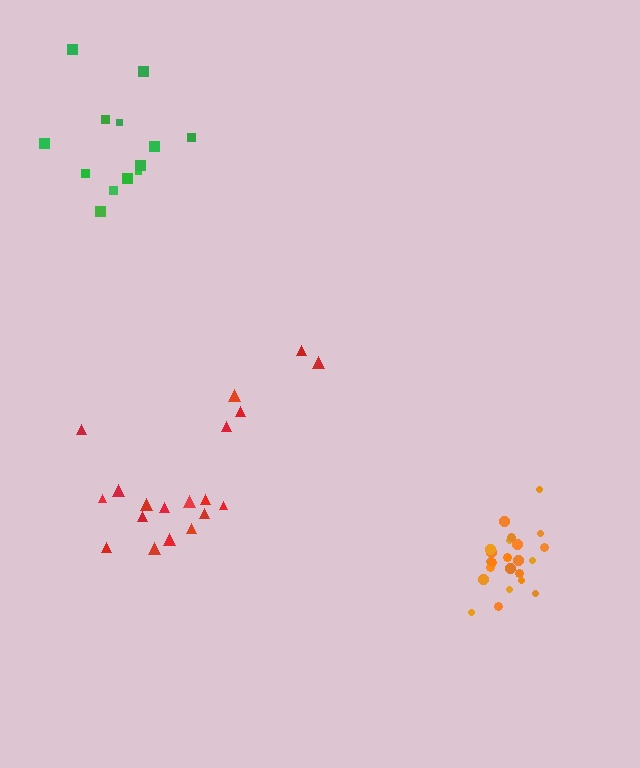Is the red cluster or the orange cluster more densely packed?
Orange.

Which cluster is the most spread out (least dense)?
Red.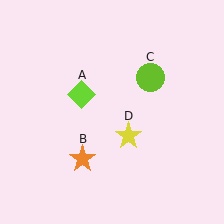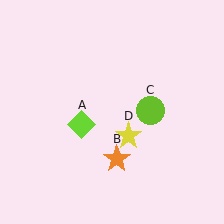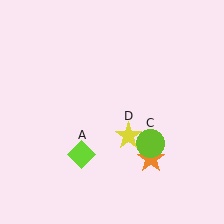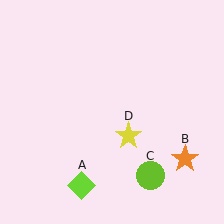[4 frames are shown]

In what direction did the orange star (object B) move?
The orange star (object B) moved right.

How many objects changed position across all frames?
3 objects changed position: lime diamond (object A), orange star (object B), lime circle (object C).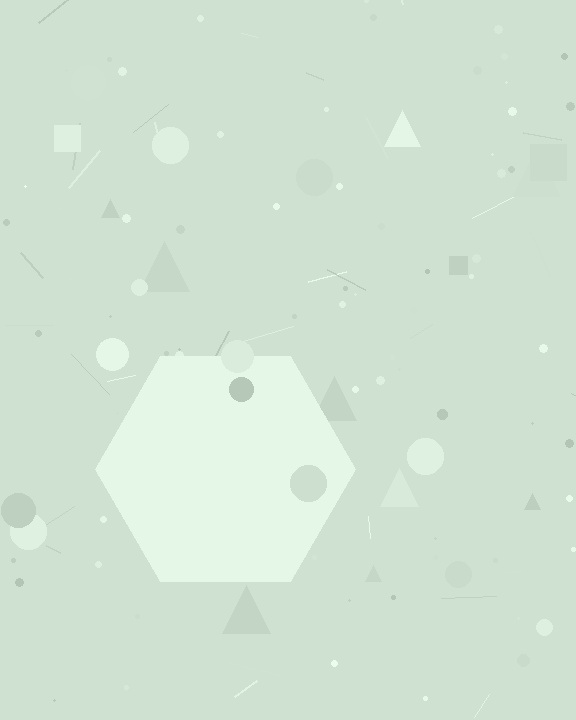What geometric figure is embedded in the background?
A hexagon is embedded in the background.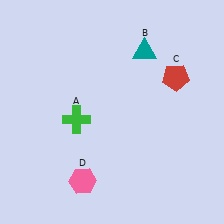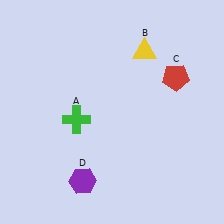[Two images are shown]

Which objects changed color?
B changed from teal to yellow. D changed from pink to purple.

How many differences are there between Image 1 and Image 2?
There are 2 differences between the two images.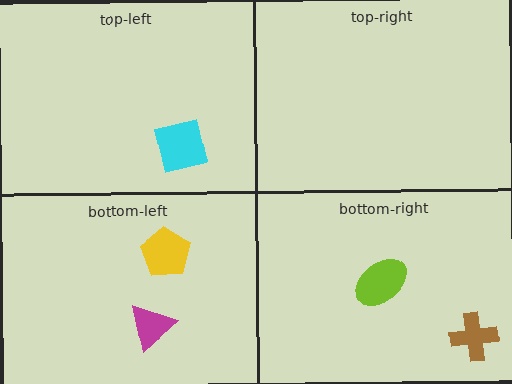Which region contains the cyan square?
The top-left region.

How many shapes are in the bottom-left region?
2.